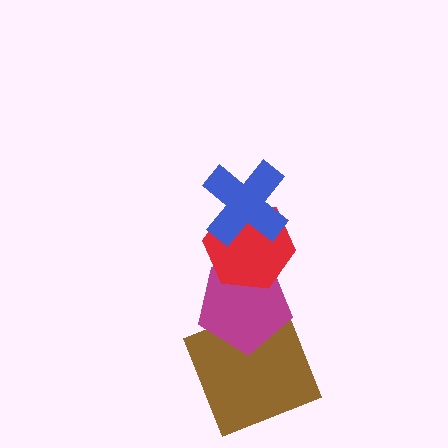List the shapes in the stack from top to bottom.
From top to bottom: the blue cross, the red hexagon, the magenta pentagon, the brown square.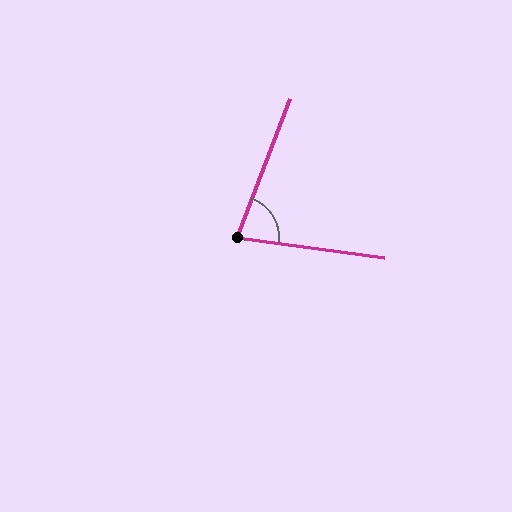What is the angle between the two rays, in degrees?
Approximately 77 degrees.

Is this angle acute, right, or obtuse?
It is acute.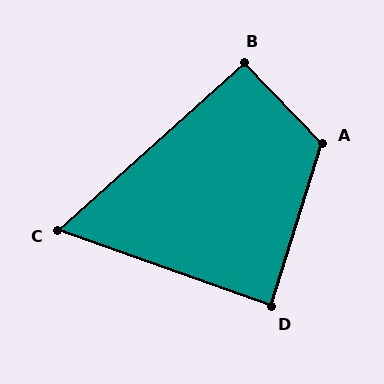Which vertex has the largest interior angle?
A, at approximately 118 degrees.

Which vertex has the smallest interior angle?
C, at approximately 62 degrees.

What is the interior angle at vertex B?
Approximately 92 degrees (approximately right).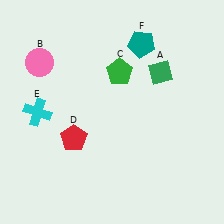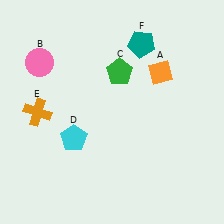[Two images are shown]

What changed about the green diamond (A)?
In Image 1, A is green. In Image 2, it changed to orange.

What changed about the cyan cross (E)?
In Image 1, E is cyan. In Image 2, it changed to orange.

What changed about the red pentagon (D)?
In Image 1, D is red. In Image 2, it changed to cyan.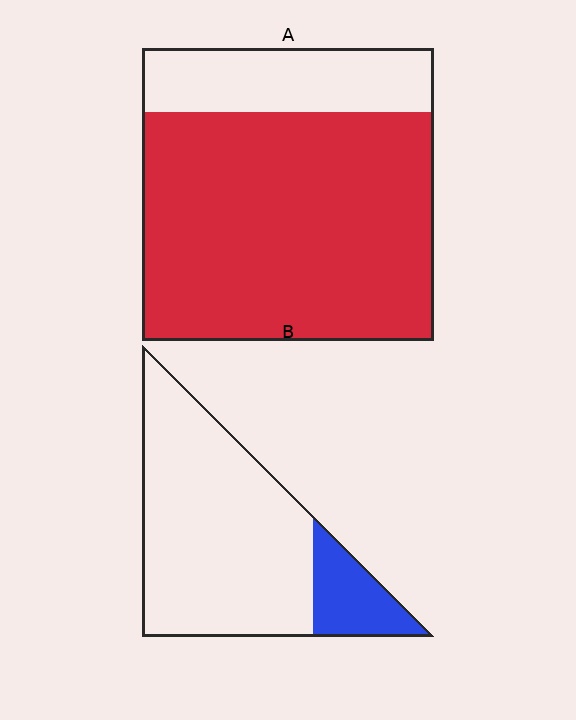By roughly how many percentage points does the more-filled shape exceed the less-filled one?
By roughly 60 percentage points (A over B).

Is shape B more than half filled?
No.